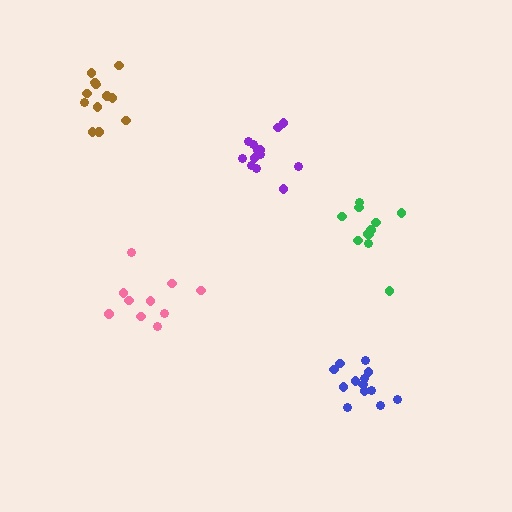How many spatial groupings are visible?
There are 5 spatial groupings.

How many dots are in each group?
Group 1: 10 dots, Group 2: 13 dots, Group 3: 11 dots, Group 4: 13 dots, Group 5: 12 dots (59 total).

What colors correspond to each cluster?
The clusters are colored: pink, blue, green, purple, brown.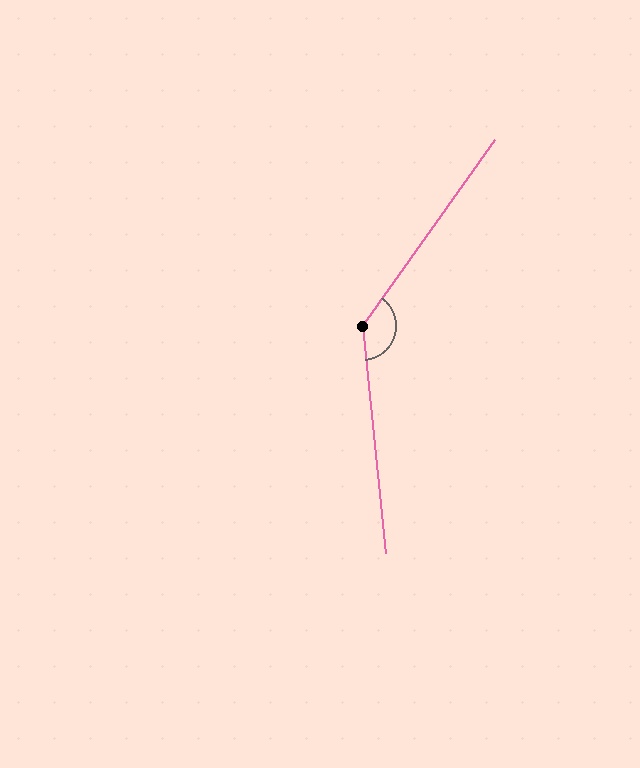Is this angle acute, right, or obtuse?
It is obtuse.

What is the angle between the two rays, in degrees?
Approximately 139 degrees.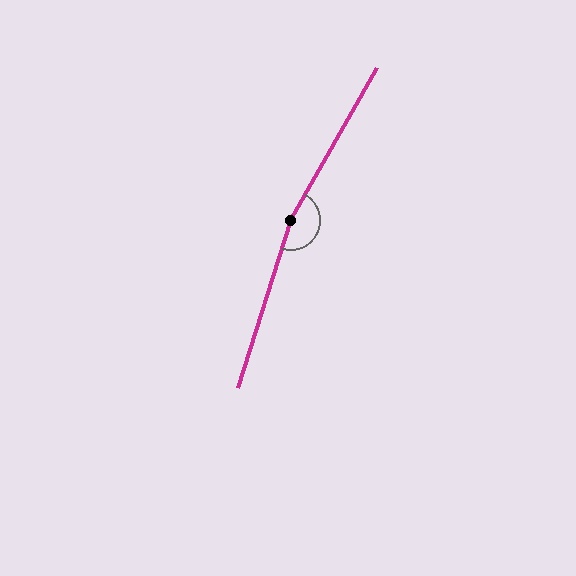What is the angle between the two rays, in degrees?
Approximately 168 degrees.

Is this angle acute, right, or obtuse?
It is obtuse.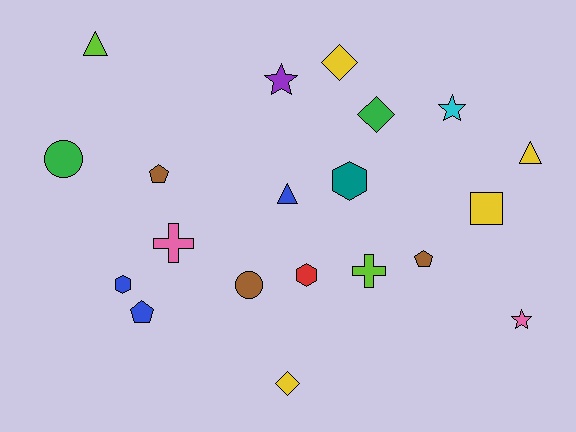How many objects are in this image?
There are 20 objects.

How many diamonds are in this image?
There are 3 diamonds.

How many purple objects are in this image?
There is 1 purple object.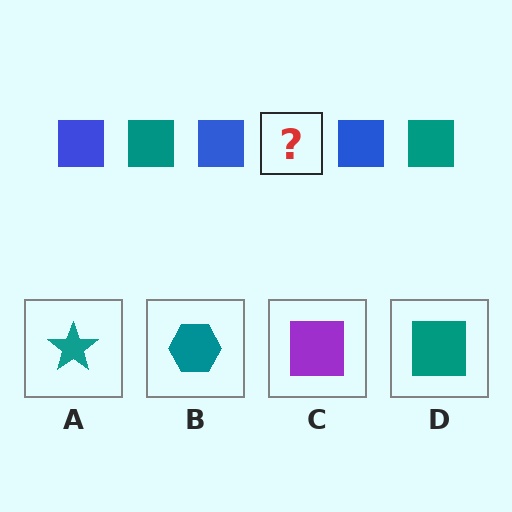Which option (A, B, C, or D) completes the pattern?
D.